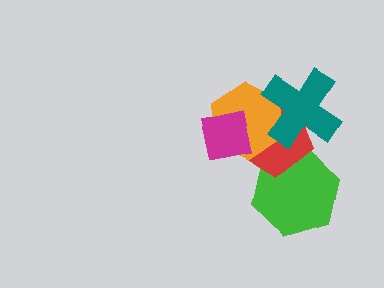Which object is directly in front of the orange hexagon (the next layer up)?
The magenta square is directly in front of the orange hexagon.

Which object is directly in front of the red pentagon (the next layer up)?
The orange hexagon is directly in front of the red pentagon.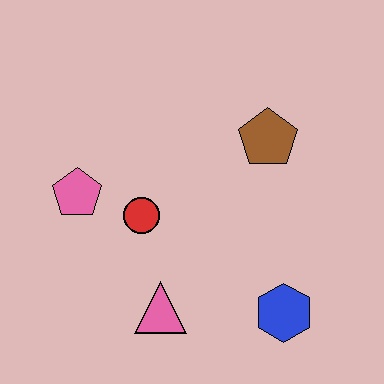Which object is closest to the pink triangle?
The red circle is closest to the pink triangle.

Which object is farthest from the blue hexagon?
The pink pentagon is farthest from the blue hexagon.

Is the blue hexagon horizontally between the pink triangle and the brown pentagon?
No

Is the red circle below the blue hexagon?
No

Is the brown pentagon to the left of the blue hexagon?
Yes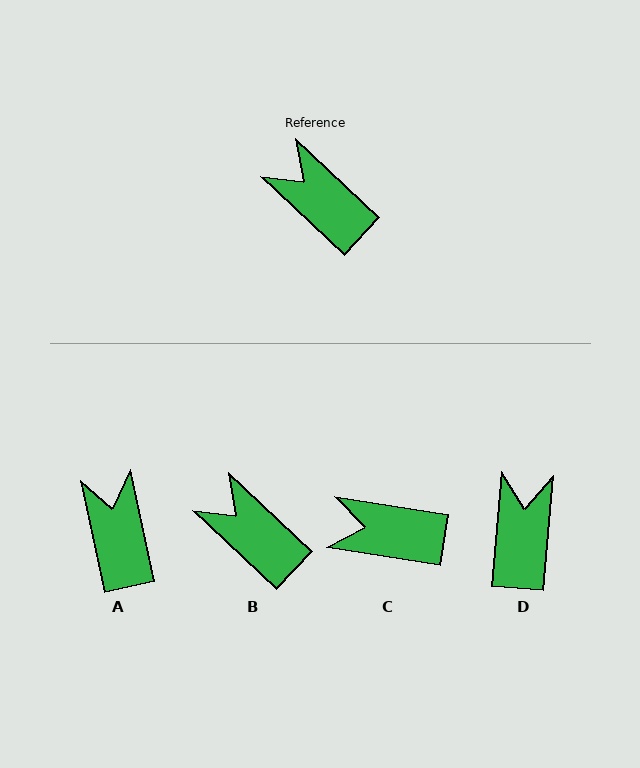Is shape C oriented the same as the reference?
No, it is off by about 34 degrees.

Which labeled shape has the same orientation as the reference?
B.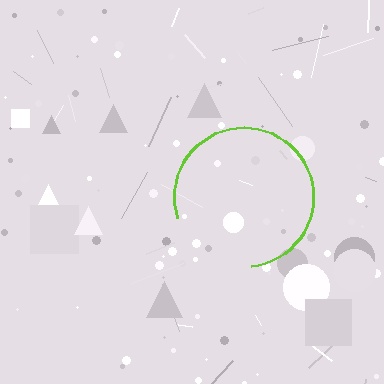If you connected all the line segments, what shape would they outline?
They would outline a circle.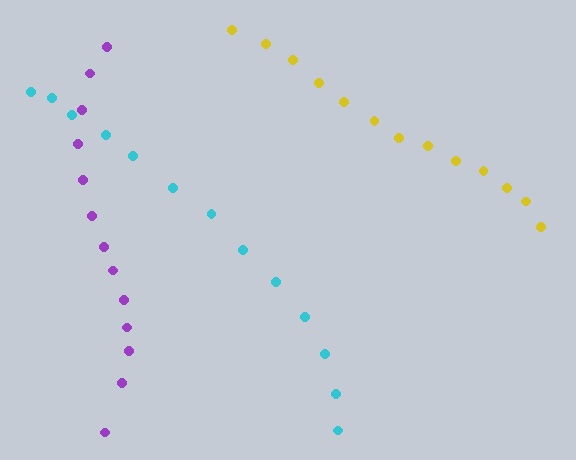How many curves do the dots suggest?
There are 3 distinct paths.